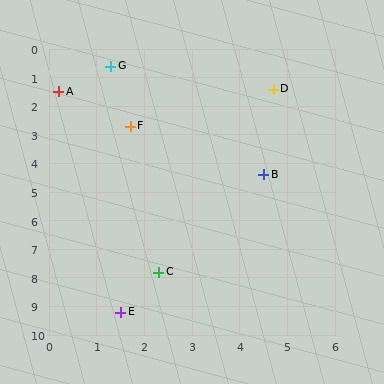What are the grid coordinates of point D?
Point D is at approximately (4.7, 1.4).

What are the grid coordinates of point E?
Point E is at approximately (1.5, 9.2).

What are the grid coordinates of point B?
Point B is at approximately (4.5, 4.4).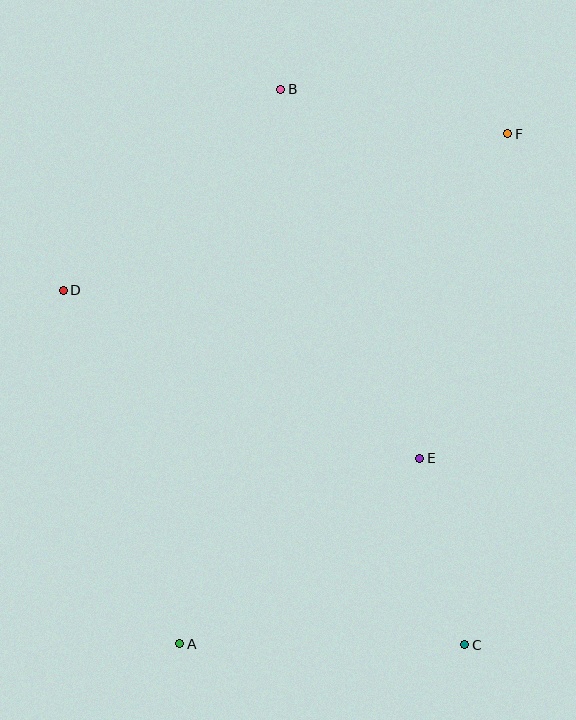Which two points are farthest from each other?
Points A and F are farthest from each other.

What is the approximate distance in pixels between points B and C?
The distance between B and C is approximately 585 pixels.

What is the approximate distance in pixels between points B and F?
The distance between B and F is approximately 231 pixels.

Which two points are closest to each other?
Points C and E are closest to each other.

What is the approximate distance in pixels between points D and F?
The distance between D and F is approximately 471 pixels.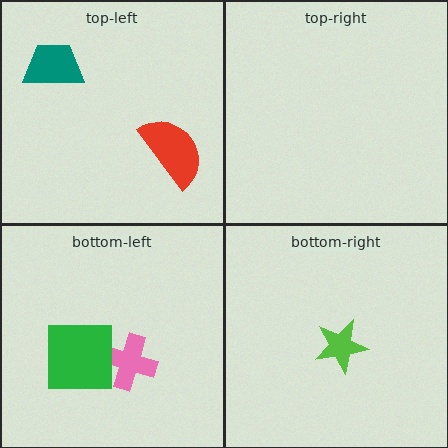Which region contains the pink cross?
The bottom-left region.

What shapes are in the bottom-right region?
The lime star.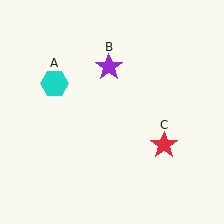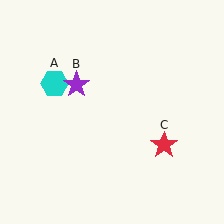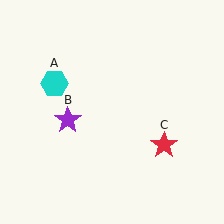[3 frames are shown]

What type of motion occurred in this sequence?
The purple star (object B) rotated counterclockwise around the center of the scene.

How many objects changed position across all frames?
1 object changed position: purple star (object B).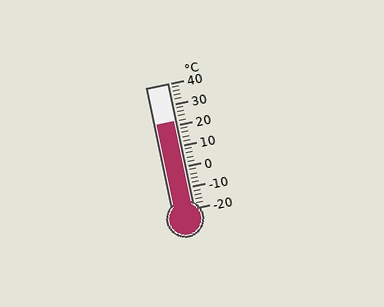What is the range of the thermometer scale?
The thermometer scale ranges from -20°C to 40°C.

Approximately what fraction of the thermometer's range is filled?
The thermometer is filled to approximately 70% of its range.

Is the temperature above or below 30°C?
The temperature is below 30°C.